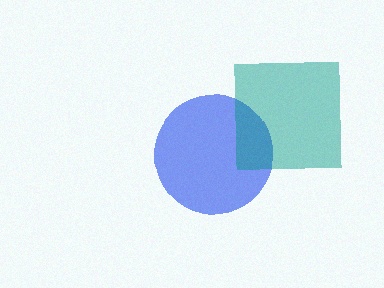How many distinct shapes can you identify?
There are 2 distinct shapes: a blue circle, a teal square.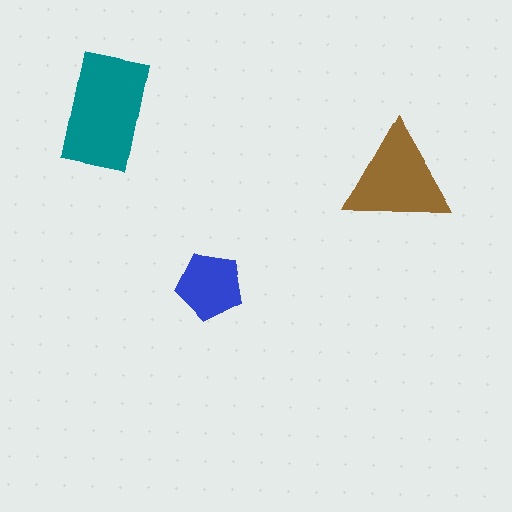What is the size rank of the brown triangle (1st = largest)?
2nd.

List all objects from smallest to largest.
The blue pentagon, the brown triangle, the teal rectangle.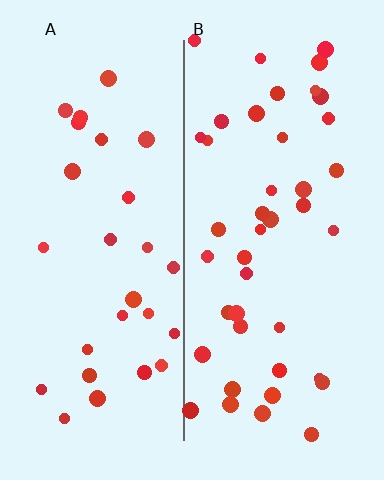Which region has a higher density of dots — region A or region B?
B (the right).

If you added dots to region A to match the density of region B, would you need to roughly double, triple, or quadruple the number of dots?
Approximately double.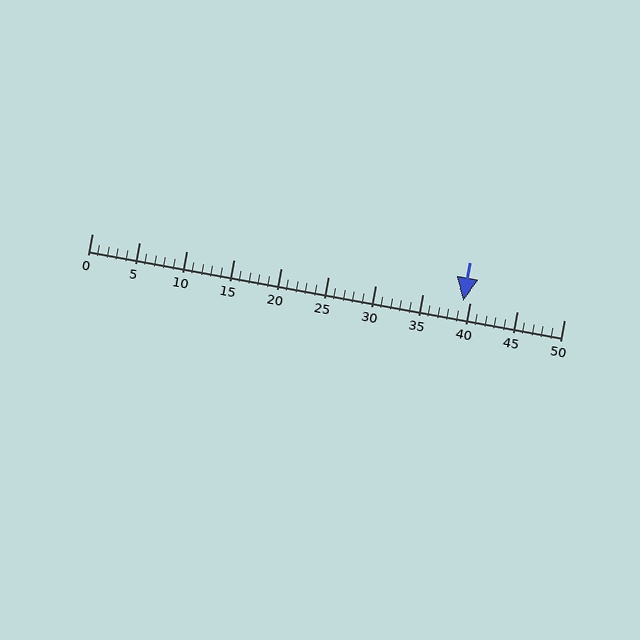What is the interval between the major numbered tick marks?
The major tick marks are spaced 5 units apart.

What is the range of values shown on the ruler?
The ruler shows values from 0 to 50.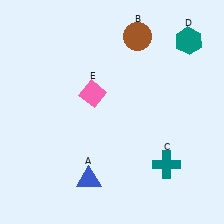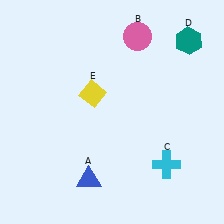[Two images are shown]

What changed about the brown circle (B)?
In Image 1, B is brown. In Image 2, it changed to pink.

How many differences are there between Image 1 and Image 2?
There are 3 differences between the two images.